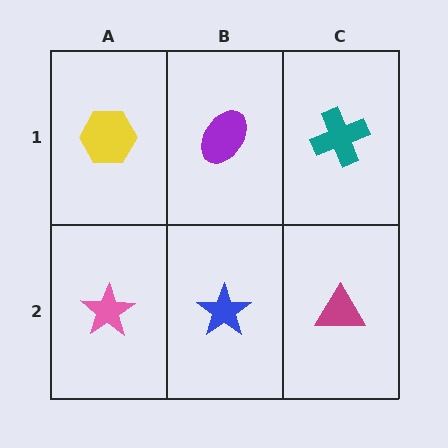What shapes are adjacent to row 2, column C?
A teal cross (row 1, column C), a blue star (row 2, column B).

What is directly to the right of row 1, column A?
A purple ellipse.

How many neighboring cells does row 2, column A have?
2.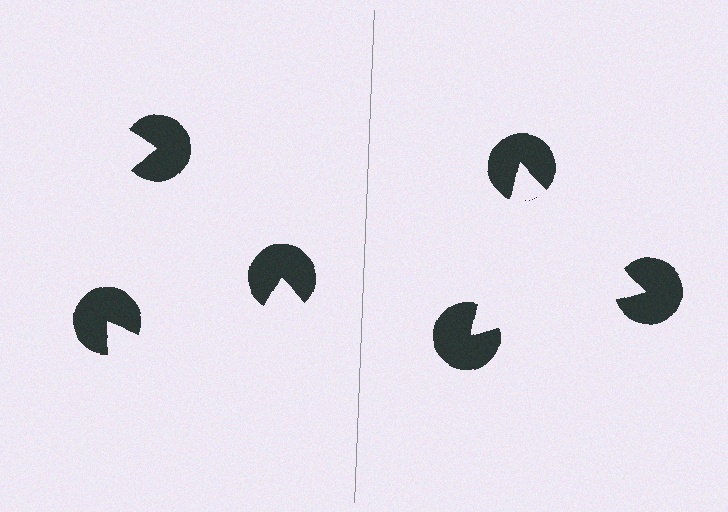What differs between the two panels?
The pac-man discs are positioned identically on both sides; only the wedge orientations differ. On the right they align to a triangle; on the left they are misaligned.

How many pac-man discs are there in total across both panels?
6 — 3 on each side.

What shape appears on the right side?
An illusory triangle.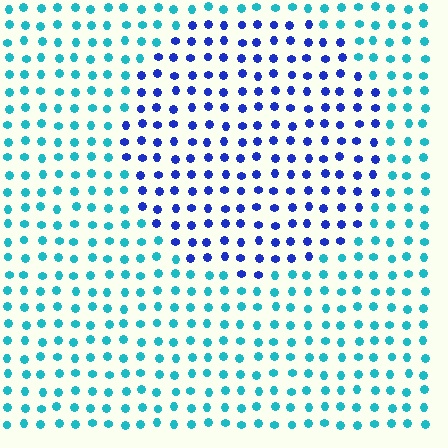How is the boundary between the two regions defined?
The boundary is defined purely by a slight shift in hue (about 50 degrees). Spacing, size, and orientation are identical on both sides.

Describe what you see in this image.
The image is filled with small cyan elements in a uniform arrangement. A circle-shaped region is visible where the elements are tinted to a slightly different hue, forming a subtle color boundary.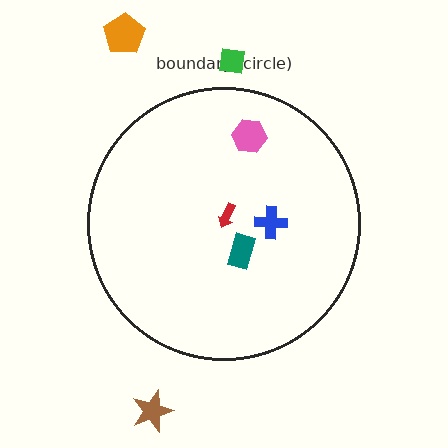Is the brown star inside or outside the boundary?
Outside.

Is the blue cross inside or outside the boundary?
Inside.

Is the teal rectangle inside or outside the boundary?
Inside.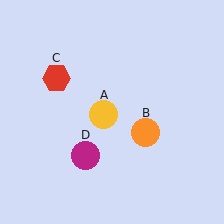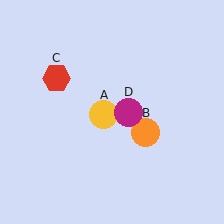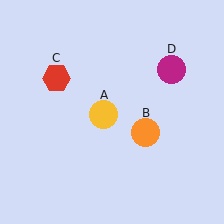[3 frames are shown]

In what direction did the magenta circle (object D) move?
The magenta circle (object D) moved up and to the right.